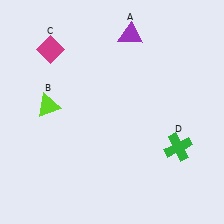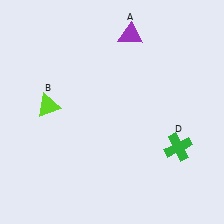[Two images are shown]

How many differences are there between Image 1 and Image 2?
There is 1 difference between the two images.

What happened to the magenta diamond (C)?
The magenta diamond (C) was removed in Image 2. It was in the top-left area of Image 1.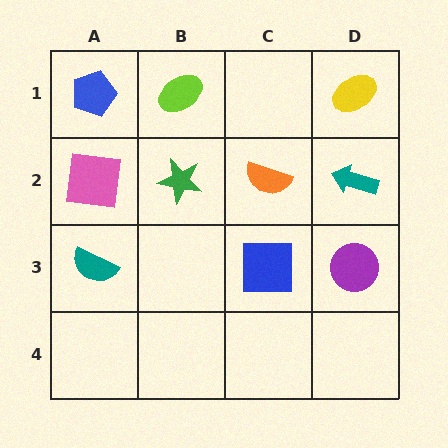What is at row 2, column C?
An orange semicircle.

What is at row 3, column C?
A blue square.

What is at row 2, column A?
A pink square.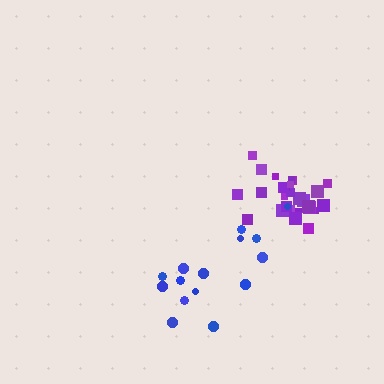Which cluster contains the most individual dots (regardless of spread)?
Purple (28).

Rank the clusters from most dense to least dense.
purple, blue.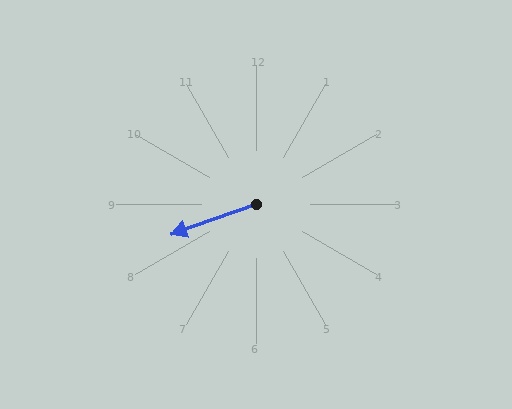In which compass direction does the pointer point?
West.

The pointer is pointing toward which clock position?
Roughly 8 o'clock.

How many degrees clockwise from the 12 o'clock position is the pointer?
Approximately 251 degrees.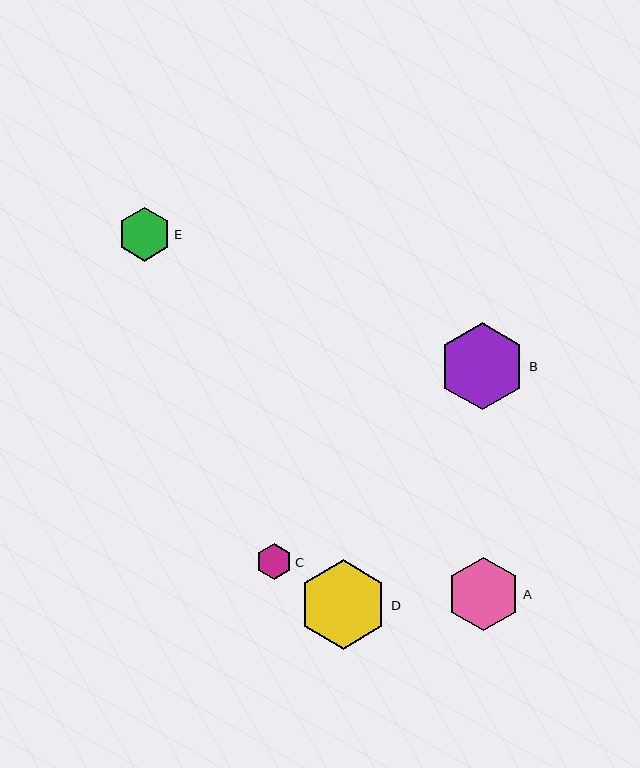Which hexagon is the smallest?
Hexagon C is the smallest with a size of approximately 35 pixels.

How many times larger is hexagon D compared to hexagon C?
Hexagon D is approximately 2.5 times the size of hexagon C.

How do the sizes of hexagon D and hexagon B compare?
Hexagon D and hexagon B are approximately the same size.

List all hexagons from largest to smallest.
From largest to smallest: D, B, A, E, C.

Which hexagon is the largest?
Hexagon D is the largest with a size of approximately 89 pixels.